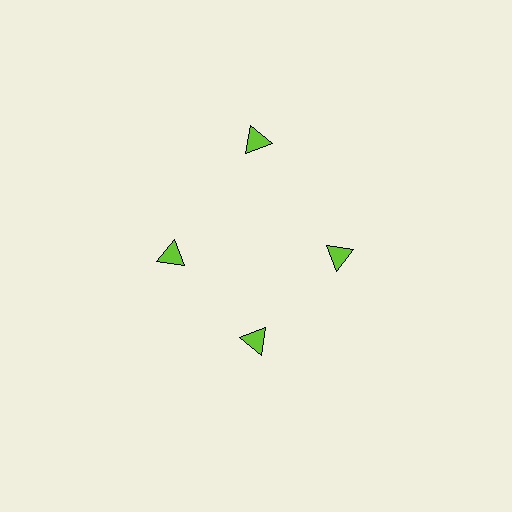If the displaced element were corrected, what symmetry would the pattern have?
It would have 4-fold rotational symmetry — the pattern would map onto itself every 90 degrees.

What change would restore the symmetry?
The symmetry would be restored by moving it inward, back onto the ring so that all 4 triangles sit at equal angles and equal distance from the center.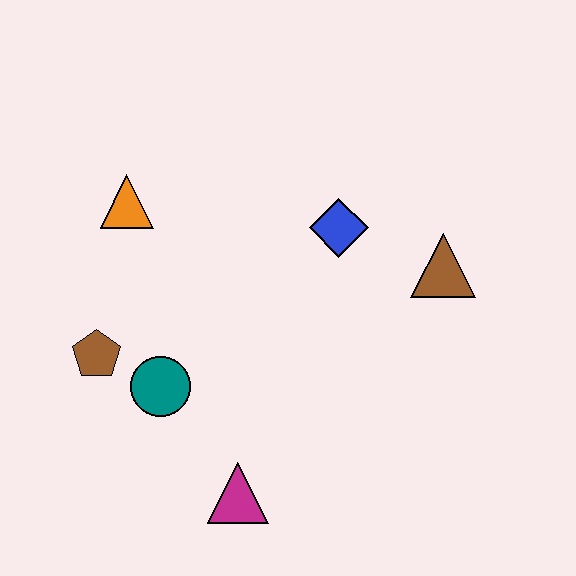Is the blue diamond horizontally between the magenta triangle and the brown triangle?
Yes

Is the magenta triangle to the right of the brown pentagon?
Yes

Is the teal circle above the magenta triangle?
Yes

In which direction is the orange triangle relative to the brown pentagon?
The orange triangle is above the brown pentagon.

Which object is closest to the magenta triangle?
The teal circle is closest to the magenta triangle.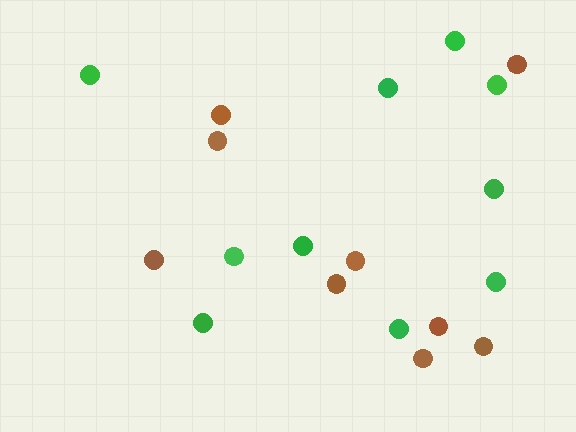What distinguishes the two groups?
There are 2 groups: one group of brown circles (9) and one group of green circles (10).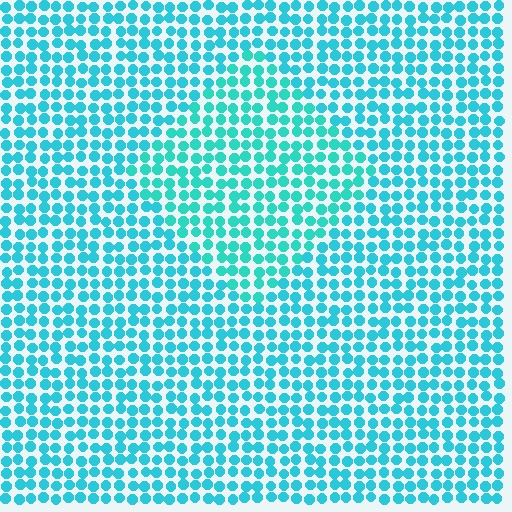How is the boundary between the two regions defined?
The boundary is defined purely by a slight shift in hue (about 15 degrees). Spacing, size, and orientation are identical on both sides.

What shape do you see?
I see a diamond.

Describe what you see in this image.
The image is filled with small cyan elements in a uniform arrangement. A diamond-shaped region is visible where the elements are tinted to a slightly different hue, forming a subtle color boundary.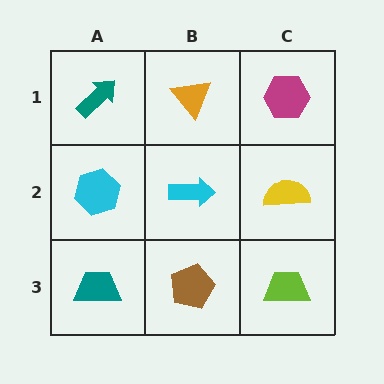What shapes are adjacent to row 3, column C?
A yellow semicircle (row 2, column C), a brown pentagon (row 3, column B).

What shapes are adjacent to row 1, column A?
A cyan hexagon (row 2, column A), an orange triangle (row 1, column B).